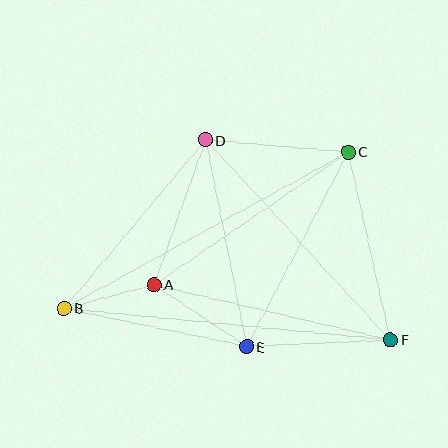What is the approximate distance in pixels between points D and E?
The distance between D and E is approximately 211 pixels.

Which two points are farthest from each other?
Points B and F are farthest from each other.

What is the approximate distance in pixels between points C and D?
The distance between C and D is approximately 143 pixels.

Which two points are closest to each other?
Points A and B are closest to each other.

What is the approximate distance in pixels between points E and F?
The distance between E and F is approximately 144 pixels.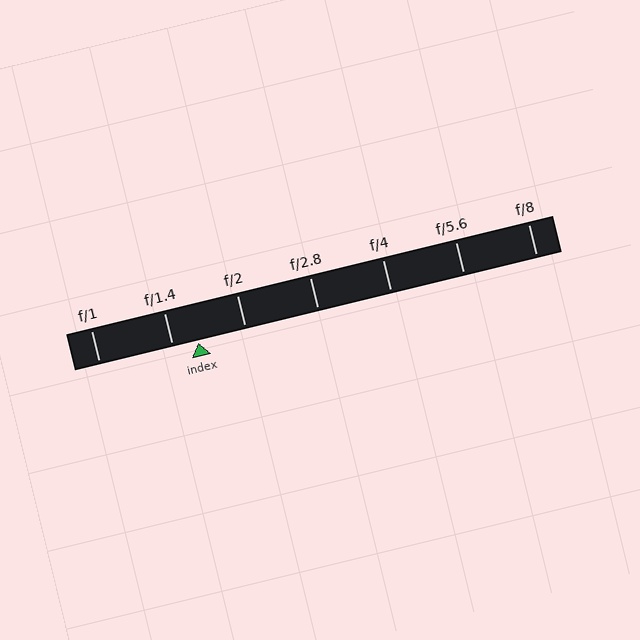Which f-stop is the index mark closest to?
The index mark is closest to f/1.4.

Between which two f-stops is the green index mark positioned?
The index mark is between f/1.4 and f/2.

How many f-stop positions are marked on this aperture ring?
There are 7 f-stop positions marked.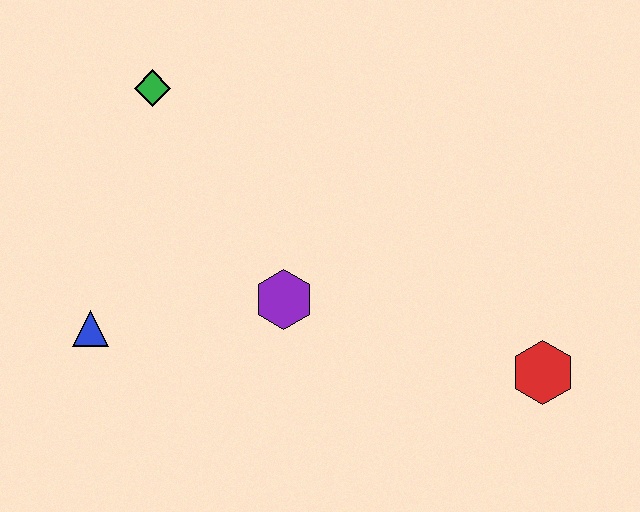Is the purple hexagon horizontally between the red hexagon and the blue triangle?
Yes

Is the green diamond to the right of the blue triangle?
Yes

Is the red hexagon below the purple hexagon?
Yes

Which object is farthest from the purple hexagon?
The red hexagon is farthest from the purple hexagon.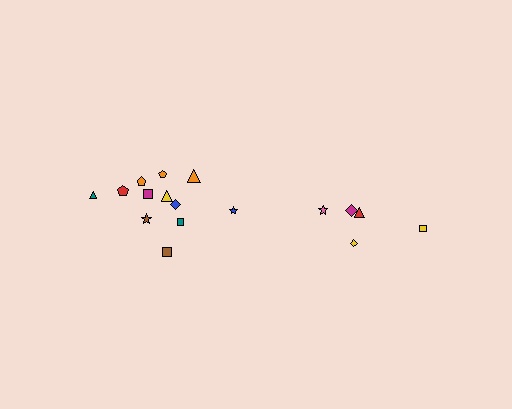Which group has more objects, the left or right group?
The left group.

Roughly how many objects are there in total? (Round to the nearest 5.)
Roughly 15 objects in total.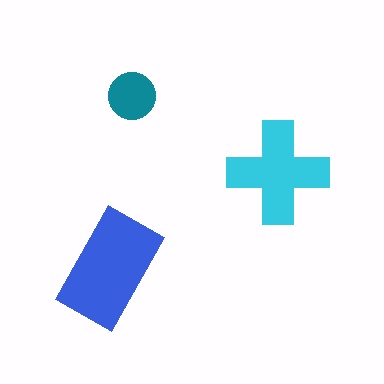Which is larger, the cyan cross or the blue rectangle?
The blue rectangle.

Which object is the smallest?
The teal circle.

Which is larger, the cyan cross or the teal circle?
The cyan cross.